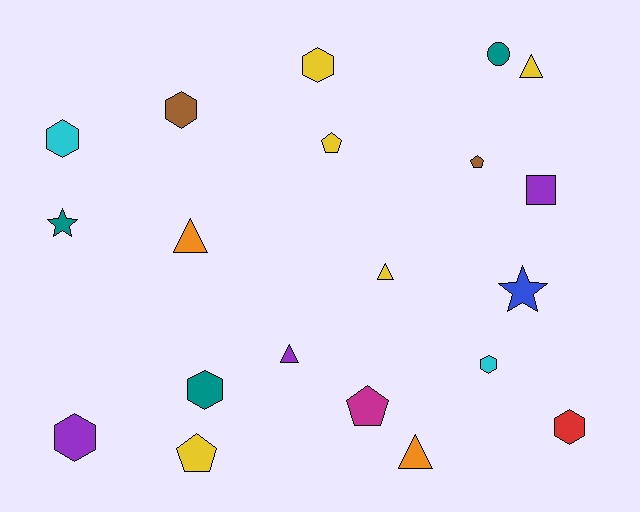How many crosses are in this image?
There are no crosses.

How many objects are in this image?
There are 20 objects.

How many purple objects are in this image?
There are 3 purple objects.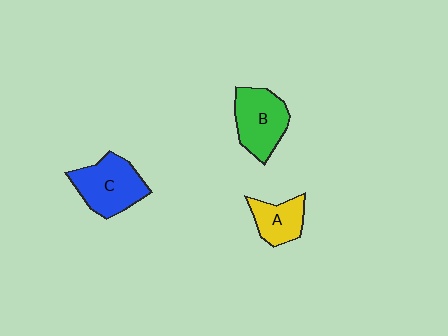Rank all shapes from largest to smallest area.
From largest to smallest: C (blue), B (green), A (yellow).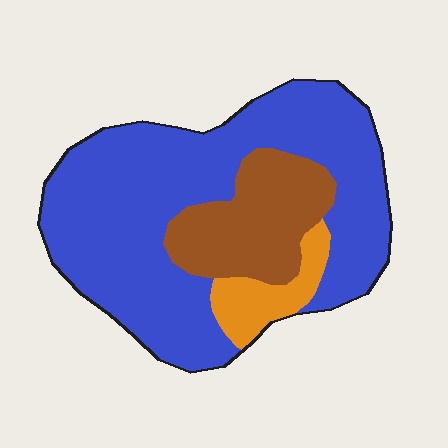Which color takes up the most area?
Blue, at roughly 70%.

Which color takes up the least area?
Orange, at roughly 10%.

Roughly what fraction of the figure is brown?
Brown covers roughly 20% of the figure.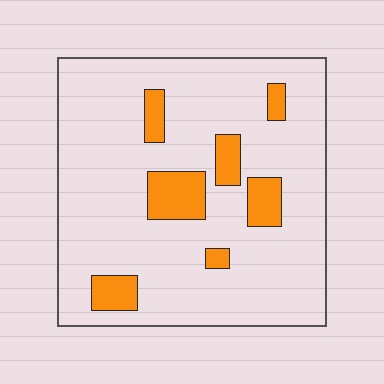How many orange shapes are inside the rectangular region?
7.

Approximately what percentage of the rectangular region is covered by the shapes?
Approximately 15%.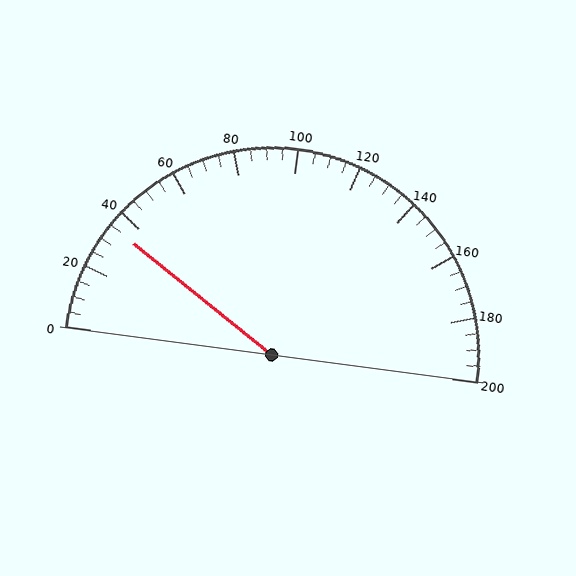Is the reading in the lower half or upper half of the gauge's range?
The reading is in the lower half of the range (0 to 200).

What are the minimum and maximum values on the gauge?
The gauge ranges from 0 to 200.